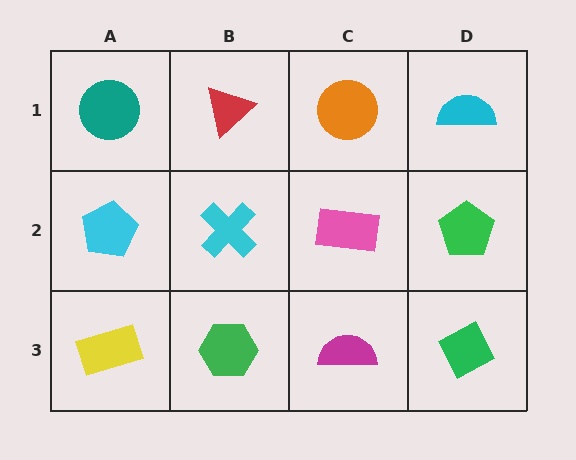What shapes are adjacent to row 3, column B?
A cyan cross (row 2, column B), a yellow rectangle (row 3, column A), a magenta semicircle (row 3, column C).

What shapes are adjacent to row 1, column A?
A cyan pentagon (row 2, column A), a red triangle (row 1, column B).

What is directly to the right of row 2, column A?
A cyan cross.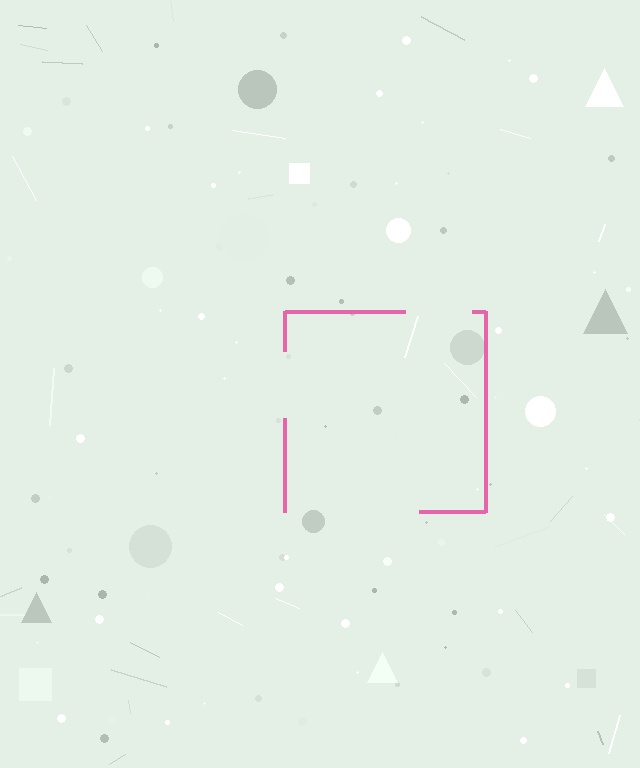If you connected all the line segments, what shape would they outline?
They would outline a square.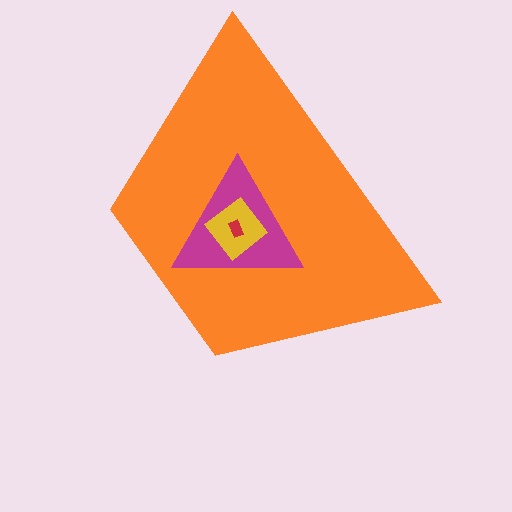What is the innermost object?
The red rectangle.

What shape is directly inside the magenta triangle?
The yellow diamond.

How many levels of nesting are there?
4.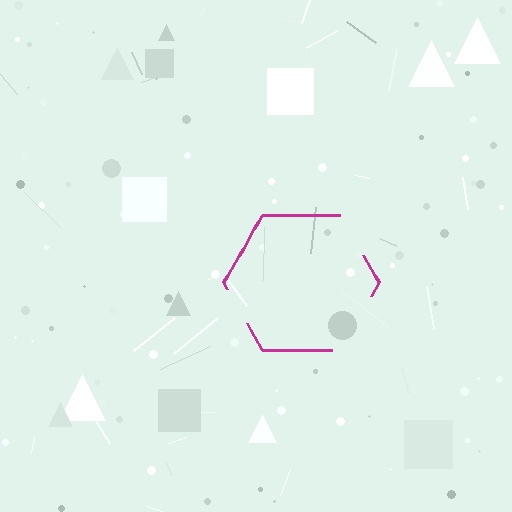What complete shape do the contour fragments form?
The contour fragments form a hexagon.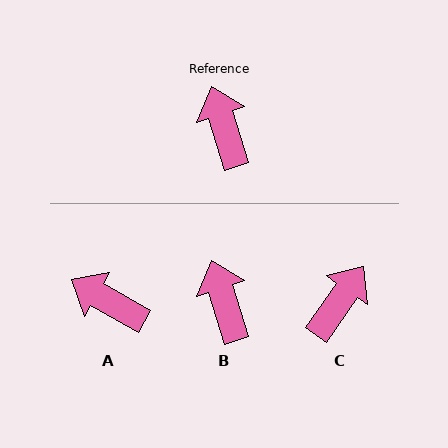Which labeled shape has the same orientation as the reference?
B.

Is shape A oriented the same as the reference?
No, it is off by about 42 degrees.